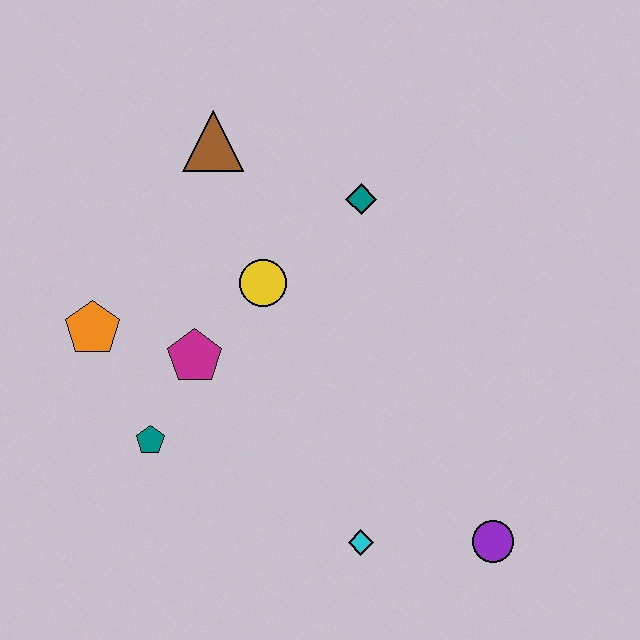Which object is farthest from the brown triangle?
The purple circle is farthest from the brown triangle.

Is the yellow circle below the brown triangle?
Yes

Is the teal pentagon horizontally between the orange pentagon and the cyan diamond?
Yes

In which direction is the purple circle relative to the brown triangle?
The purple circle is below the brown triangle.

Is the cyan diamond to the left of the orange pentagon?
No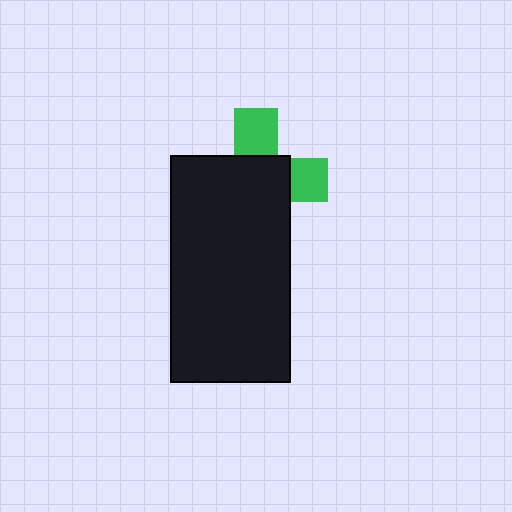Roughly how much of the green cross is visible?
A small part of it is visible (roughly 34%).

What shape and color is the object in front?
The object in front is a black rectangle.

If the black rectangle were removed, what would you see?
You would see the complete green cross.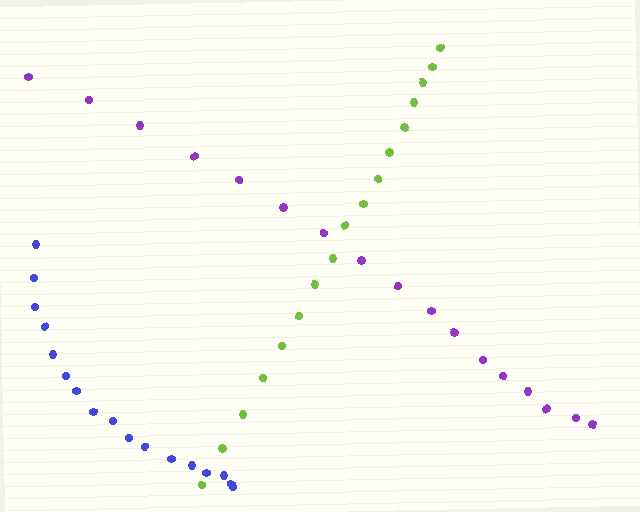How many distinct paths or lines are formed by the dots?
There are 3 distinct paths.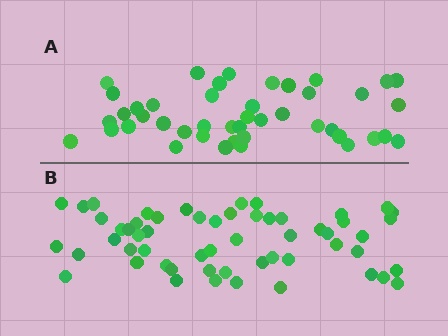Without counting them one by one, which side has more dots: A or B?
Region B (the bottom region) has more dots.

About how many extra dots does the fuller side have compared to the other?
Region B has roughly 12 or so more dots than region A.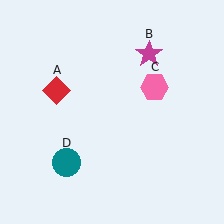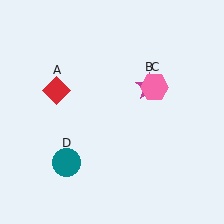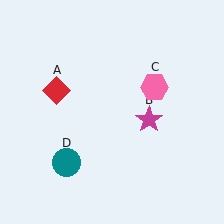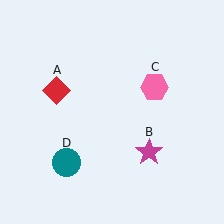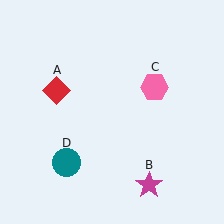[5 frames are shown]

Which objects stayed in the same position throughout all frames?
Red diamond (object A) and pink hexagon (object C) and teal circle (object D) remained stationary.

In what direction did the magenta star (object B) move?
The magenta star (object B) moved down.